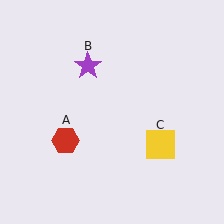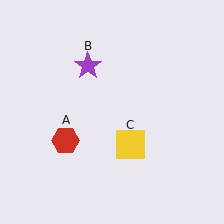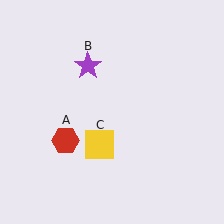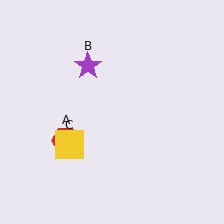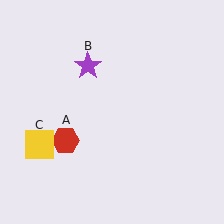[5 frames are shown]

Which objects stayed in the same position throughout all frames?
Red hexagon (object A) and purple star (object B) remained stationary.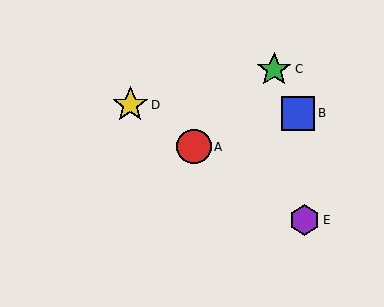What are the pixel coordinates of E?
Object E is at (304, 220).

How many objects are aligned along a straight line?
3 objects (A, D, E) are aligned along a straight line.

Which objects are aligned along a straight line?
Objects A, D, E are aligned along a straight line.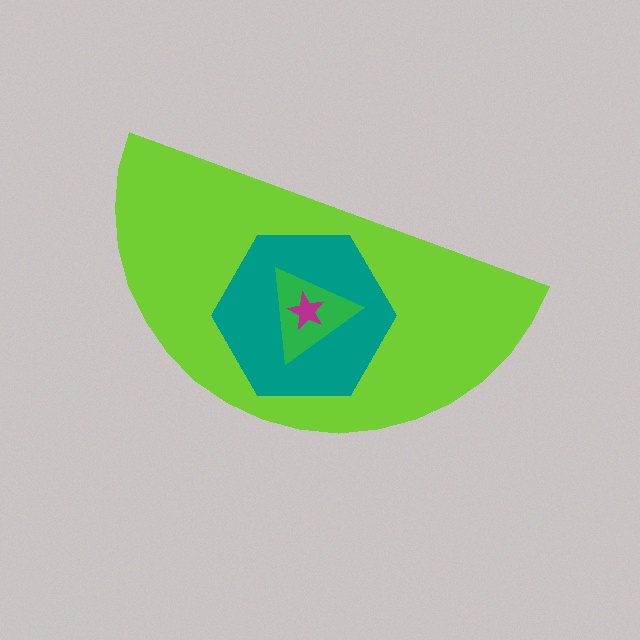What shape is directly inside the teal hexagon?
The green triangle.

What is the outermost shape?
The lime semicircle.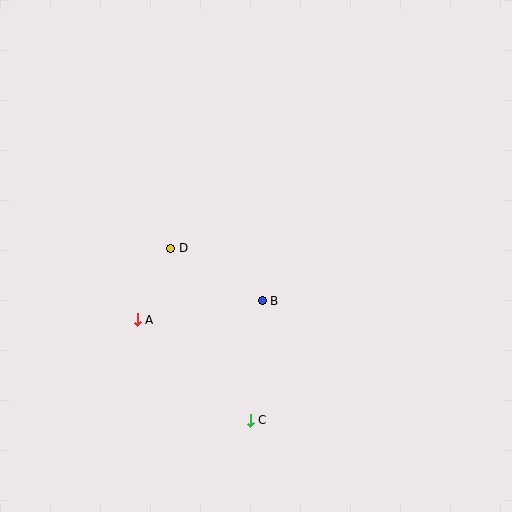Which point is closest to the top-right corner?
Point B is closest to the top-right corner.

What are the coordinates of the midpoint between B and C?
The midpoint between B and C is at (256, 361).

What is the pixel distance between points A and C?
The distance between A and C is 151 pixels.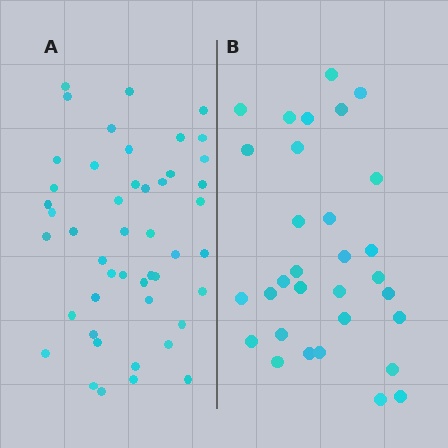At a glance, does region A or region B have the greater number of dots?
Region A (the left region) has more dots.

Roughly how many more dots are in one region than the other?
Region A has approximately 15 more dots than region B.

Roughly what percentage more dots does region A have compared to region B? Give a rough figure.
About 50% more.